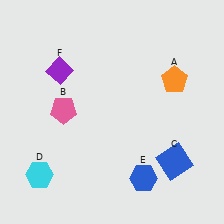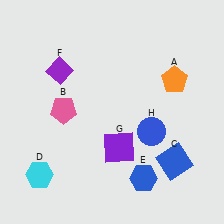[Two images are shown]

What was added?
A purple square (G), a blue circle (H) were added in Image 2.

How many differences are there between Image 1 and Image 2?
There are 2 differences between the two images.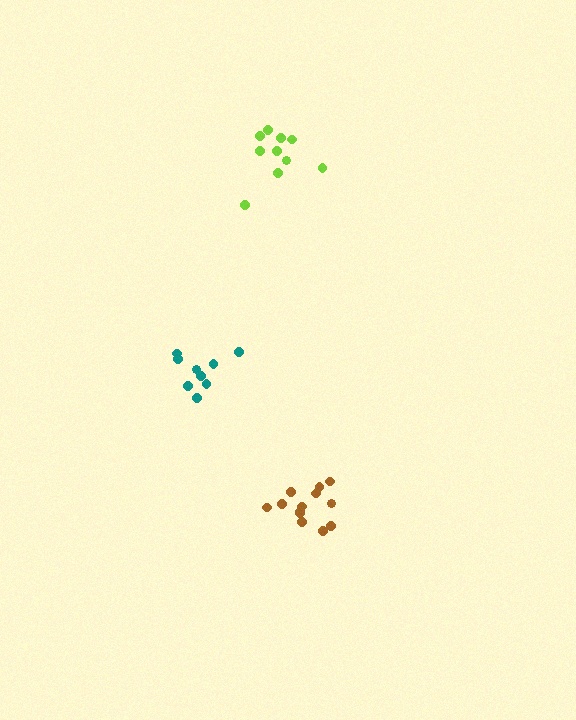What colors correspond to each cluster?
The clusters are colored: brown, teal, lime.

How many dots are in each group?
Group 1: 13 dots, Group 2: 9 dots, Group 3: 10 dots (32 total).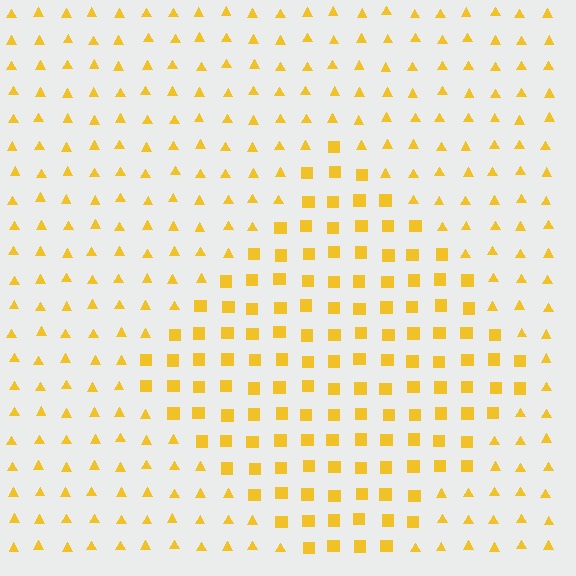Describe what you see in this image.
The image is filled with small yellow elements arranged in a uniform grid. A diamond-shaped region contains squares, while the surrounding area contains triangles. The boundary is defined purely by the change in element shape.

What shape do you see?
I see a diamond.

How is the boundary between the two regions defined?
The boundary is defined by a change in element shape: squares inside vs. triangles outside. All elements share the same color and spacing.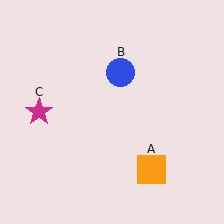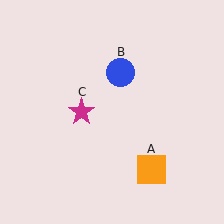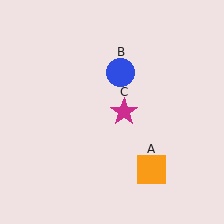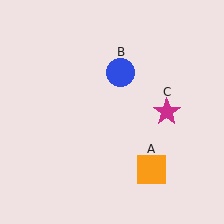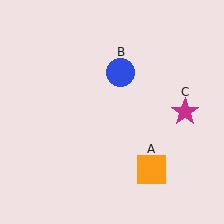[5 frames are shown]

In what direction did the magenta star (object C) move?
The magenta star (object C) moved right.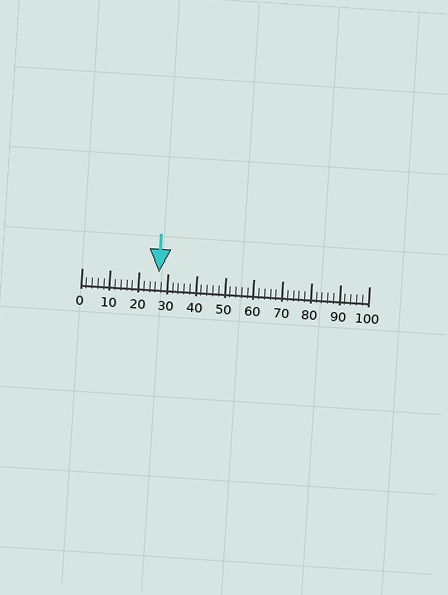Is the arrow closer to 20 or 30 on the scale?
The arrow is closer to 30.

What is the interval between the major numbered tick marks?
The major tick marks are spaced 10 units apart.